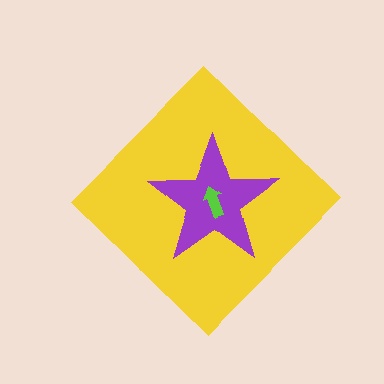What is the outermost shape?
The yellow diamond.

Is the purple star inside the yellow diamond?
Yes.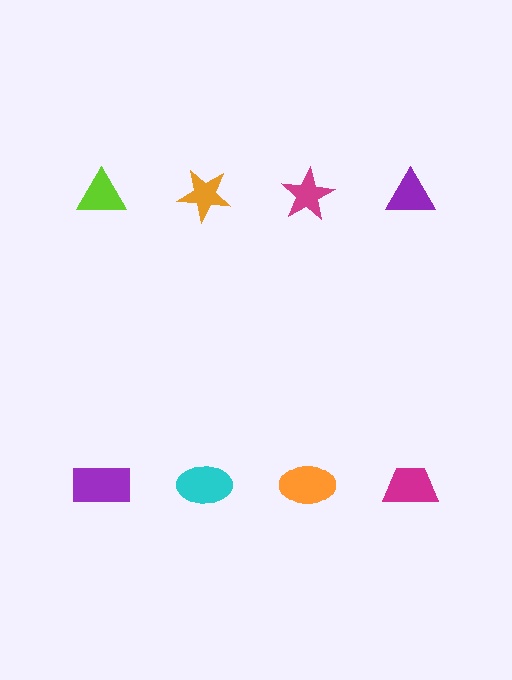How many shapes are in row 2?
4 shapes.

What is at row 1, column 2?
An orange star.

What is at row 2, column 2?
A cyan ellipse.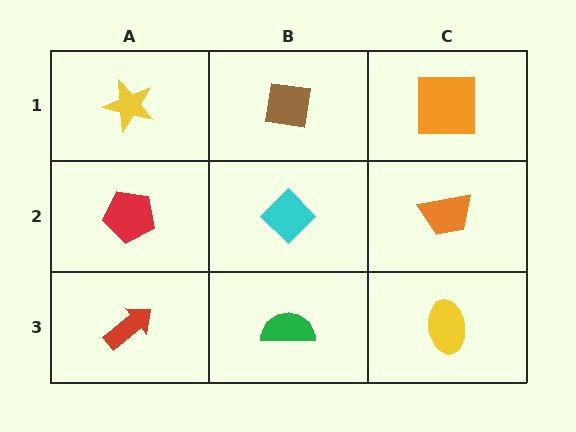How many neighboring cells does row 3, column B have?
3.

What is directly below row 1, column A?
A red pentagon.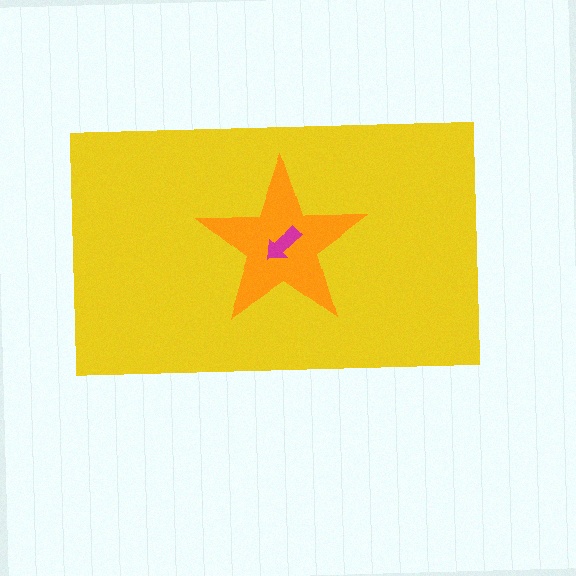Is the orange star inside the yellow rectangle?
Yes.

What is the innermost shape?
The magenta arrow.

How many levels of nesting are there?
3.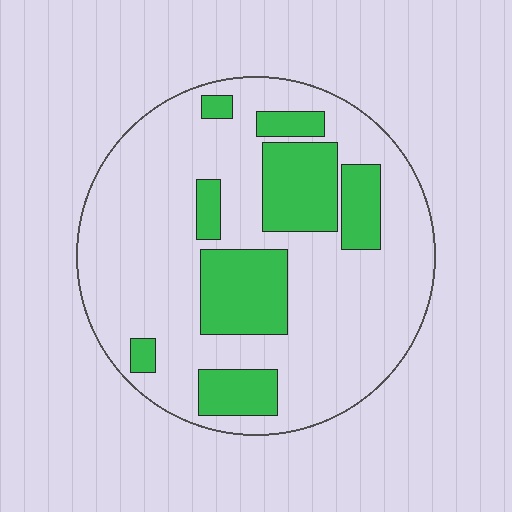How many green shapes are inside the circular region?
8.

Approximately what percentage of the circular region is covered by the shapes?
Approximately 25%.